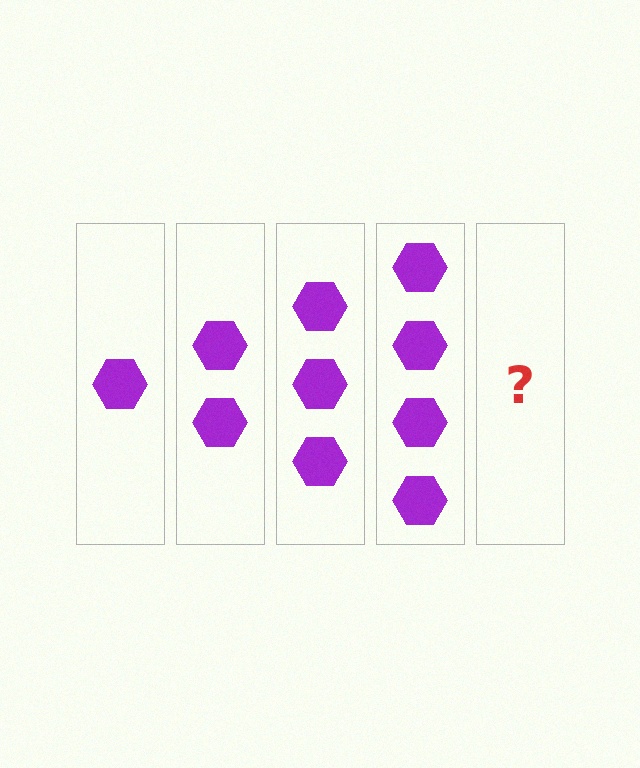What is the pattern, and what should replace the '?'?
The pattern is that each step adds one more hexagon. The '?' should be 5 hexagons.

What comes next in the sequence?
The next element should be 5 hexagons.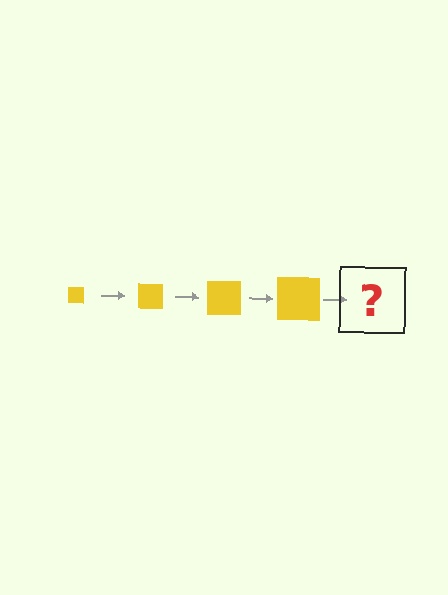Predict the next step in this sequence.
The next step is a yellow square, larger than the previous one.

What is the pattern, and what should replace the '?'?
The pattern is that the square gets progressively larger each step. The '?' should be a yellow square, larger than the previous one.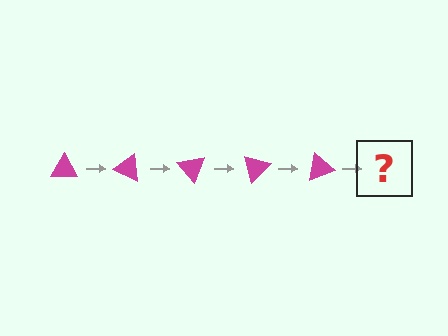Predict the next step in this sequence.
The next step is a magenta triangle rotated 125 degrees.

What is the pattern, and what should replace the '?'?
The pattern is that the triangle rotates 25 degrees each step. The '?' should be a magenta triangle rotated 125 degrees.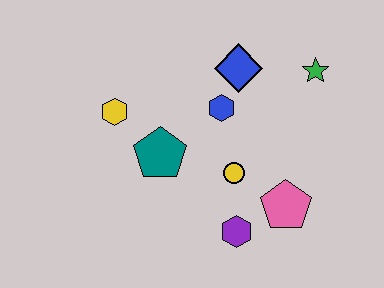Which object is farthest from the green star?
The yellow hexagon is farthest from the green star.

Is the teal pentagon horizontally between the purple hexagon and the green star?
No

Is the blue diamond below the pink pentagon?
No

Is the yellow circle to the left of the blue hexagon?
No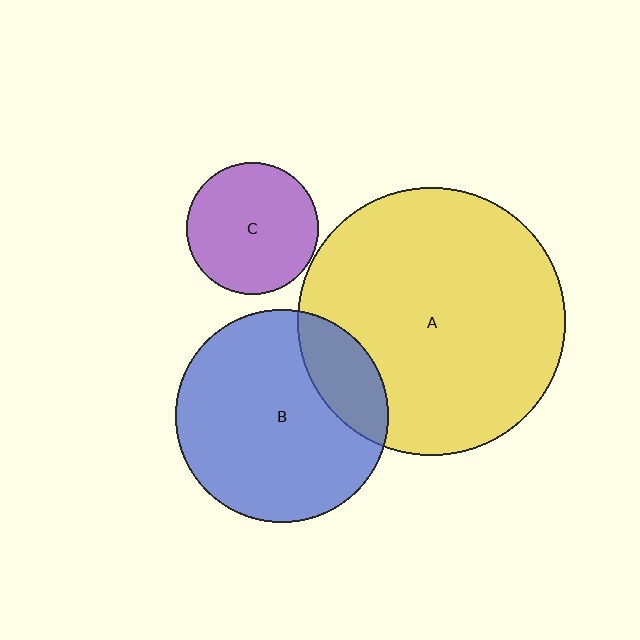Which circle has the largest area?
Circle A (yellow).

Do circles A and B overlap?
Yes.